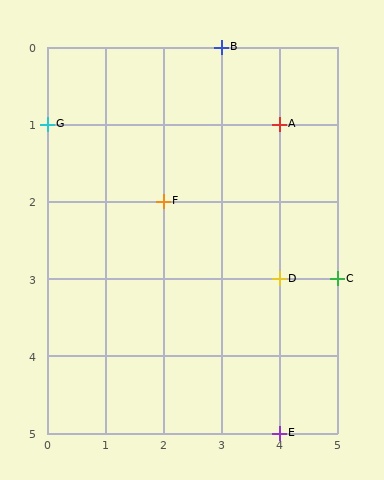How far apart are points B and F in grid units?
Points B and F are 1 column and 2 rows apart (about 2.2 grid units diagonally).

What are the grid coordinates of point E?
Point E is at grid coordinates (4, 5).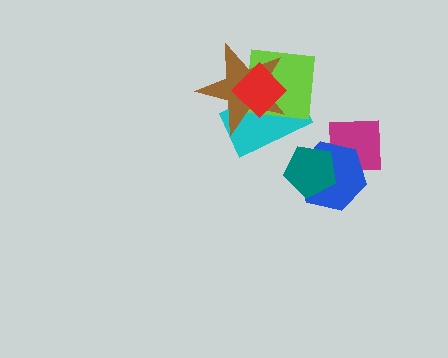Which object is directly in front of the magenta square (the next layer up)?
The blue hexagon is directly in front of the magenta square.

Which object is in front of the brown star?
The red diamond is in front of the brown star.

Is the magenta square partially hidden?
Yes, it is partially covered by another shape.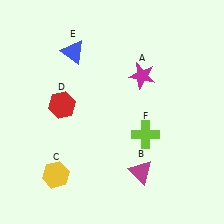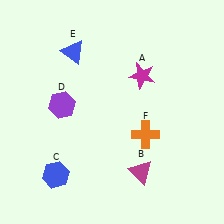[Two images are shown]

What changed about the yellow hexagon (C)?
In Image 1, C is yellow. In Image 2, it changed to blue.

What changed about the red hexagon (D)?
In Image 1, D is red. In Image 2, it changed to purple.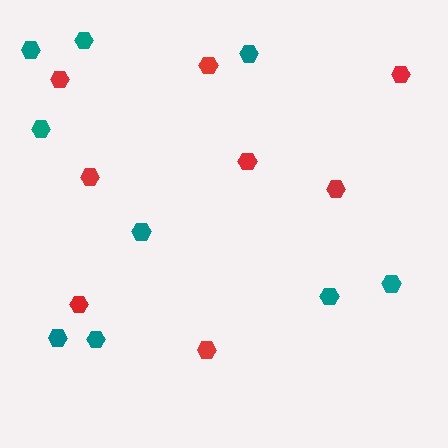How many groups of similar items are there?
There are 2 groups: one group of red hexagons (8) and one group of teal hexagons (9).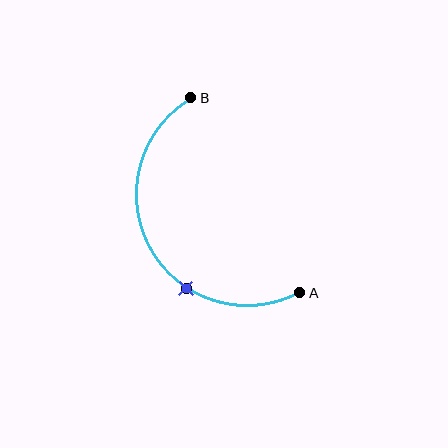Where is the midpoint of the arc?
The arc midpoint is the point on the curve farthest from the straight line joining A and B. It sits to the left of that line.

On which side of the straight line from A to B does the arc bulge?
The arc bulges to the left of the straight line connecting A and B.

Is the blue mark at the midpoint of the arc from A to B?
No. The blue mark lies on the arc but is closer to endpoint A. The arc midpoint would be at the point on the curve equidistant along the arc from both A and B.